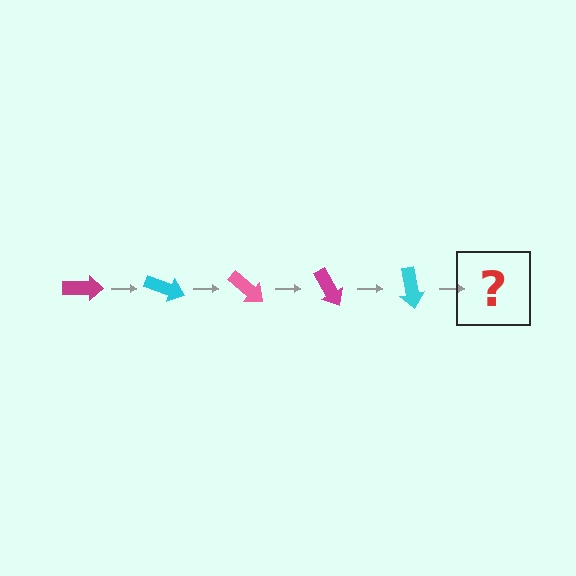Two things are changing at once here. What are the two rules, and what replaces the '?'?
The two rules are that it rotates 20 degrees each step and the color cycles through magenta, cyan, and pink. The '?' should be a pink arrow, rotated 100 degrees from the start.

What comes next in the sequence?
The next element should be a pink arrow, rotated 100 degrees from the start.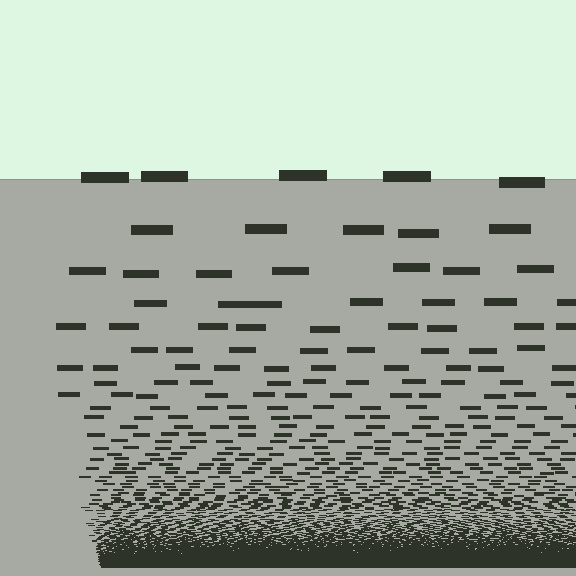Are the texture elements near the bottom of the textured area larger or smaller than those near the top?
Smaller. The gradient is inverted — elements near the bottom are smaller and denser.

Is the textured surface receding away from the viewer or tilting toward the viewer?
The surface appears to tilt toward the viewer. Texture elements get larger and sparser toward the top.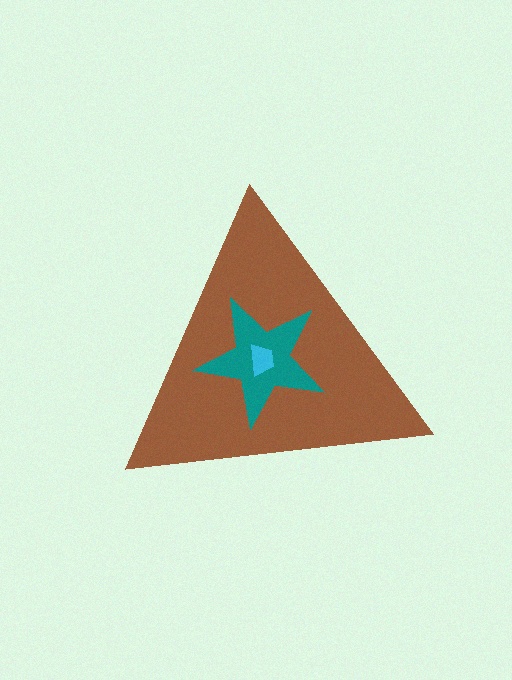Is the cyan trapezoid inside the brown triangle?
Yes.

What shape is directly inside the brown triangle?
The teal star.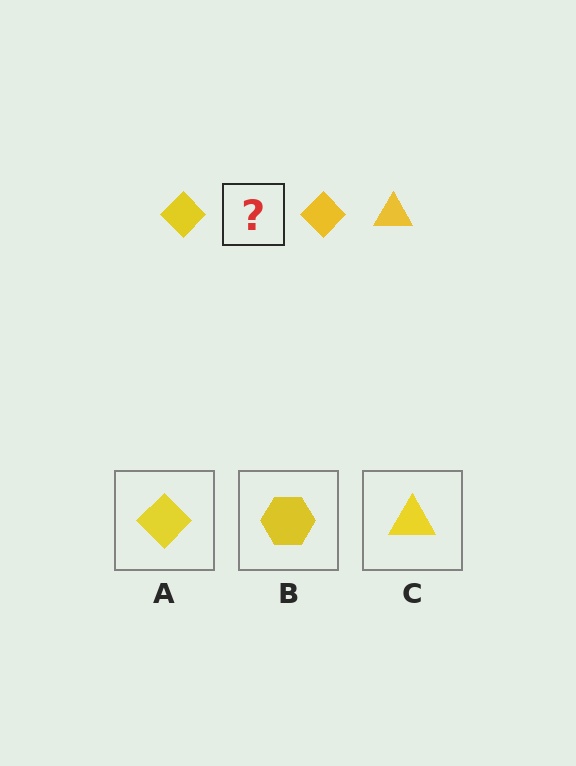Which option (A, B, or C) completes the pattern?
C.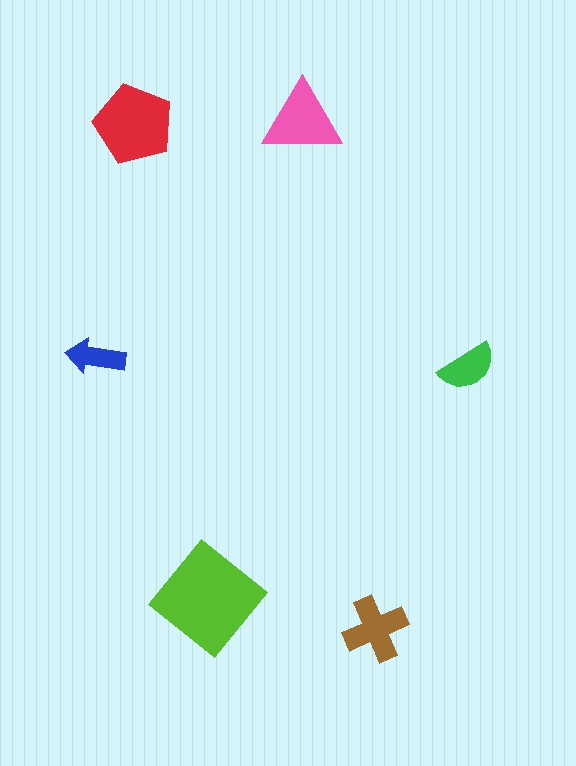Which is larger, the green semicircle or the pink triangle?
The pink triangle.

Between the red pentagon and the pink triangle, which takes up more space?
The red pentagon.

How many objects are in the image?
There are 6 objects in the image.